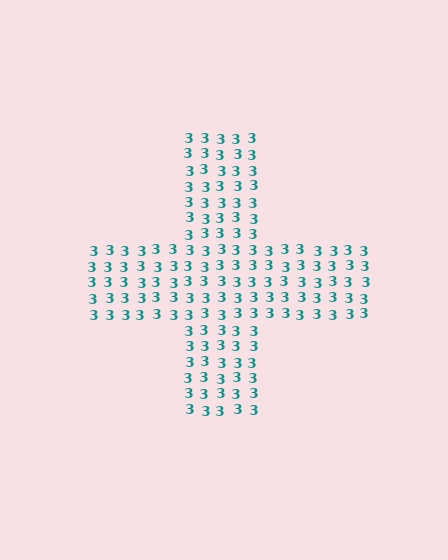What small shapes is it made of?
It is made of small digit 3's.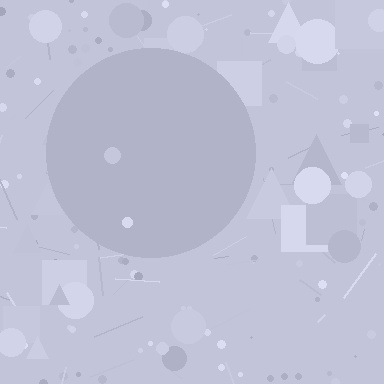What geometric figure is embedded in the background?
A circle is embedded in the background.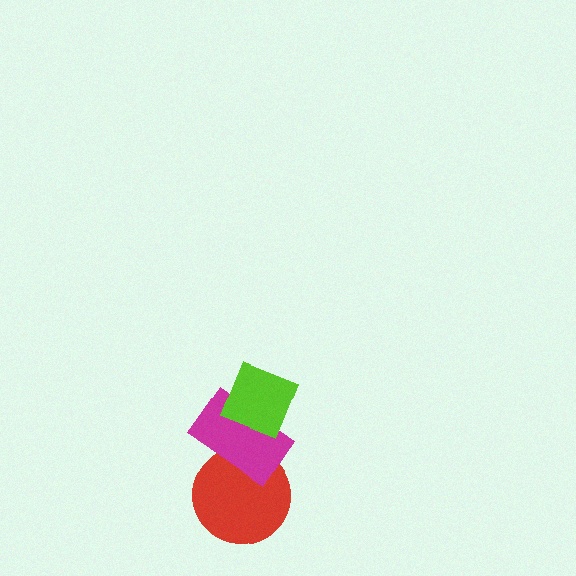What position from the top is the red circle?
The red circle is 3rd from the top.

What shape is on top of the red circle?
The magenta rectangle is on top of the red circle.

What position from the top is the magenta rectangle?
The magenta rectangle is 2nd from the top.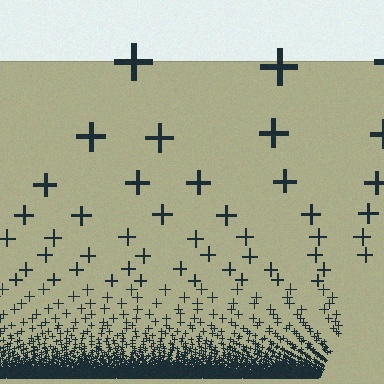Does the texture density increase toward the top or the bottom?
Density increases toward the bottom.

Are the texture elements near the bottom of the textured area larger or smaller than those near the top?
Smaller. The gradient is inverted — elements near the bottom are smaller and denser.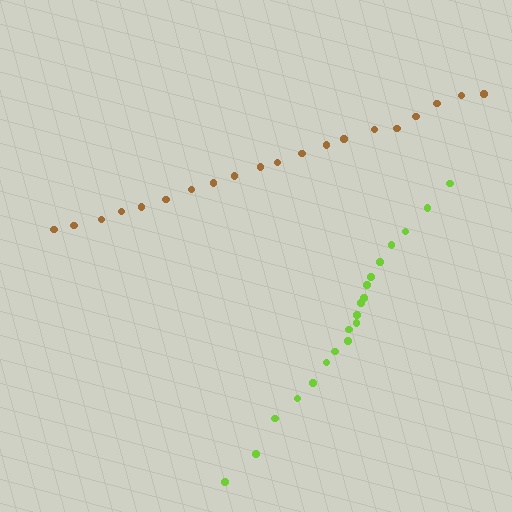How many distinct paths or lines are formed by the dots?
There are 2 distinct paths.